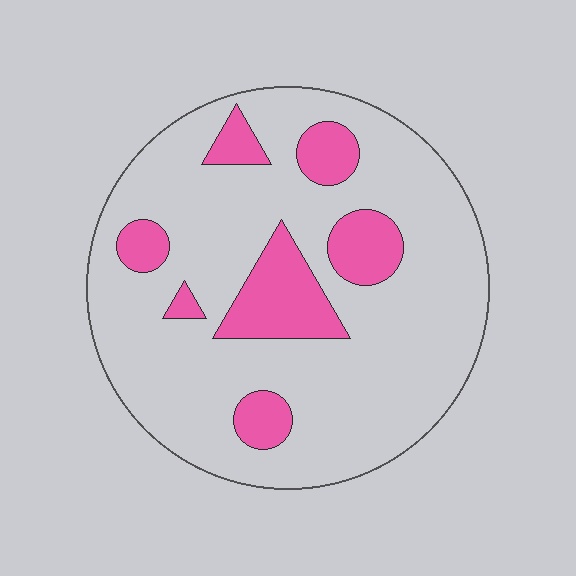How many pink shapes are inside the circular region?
7.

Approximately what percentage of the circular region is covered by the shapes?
Approximately 20%.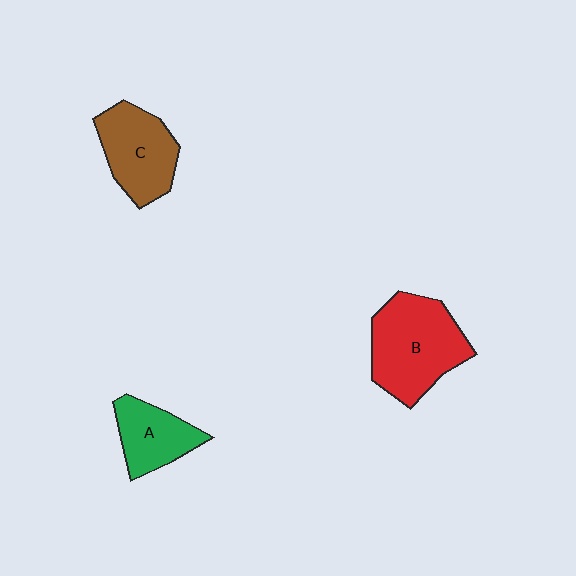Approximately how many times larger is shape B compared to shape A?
Approximately 1.7 times.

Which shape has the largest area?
Shape B (red).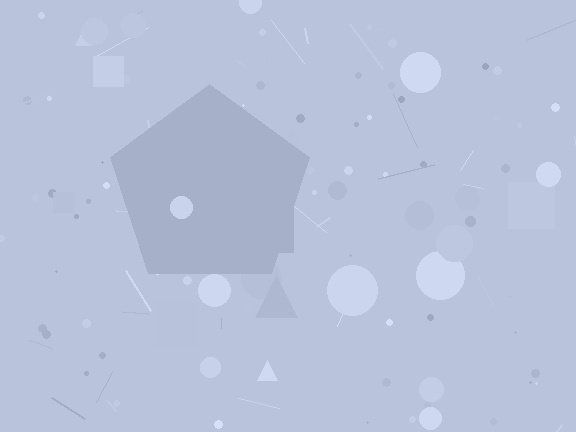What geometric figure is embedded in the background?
A pentagon is embedded in the background.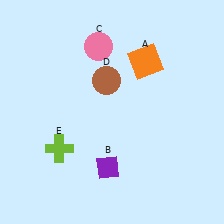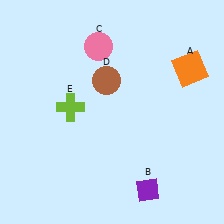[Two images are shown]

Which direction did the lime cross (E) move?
The lime cross (E) moved up.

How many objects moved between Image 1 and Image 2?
3 objects moved between the two images.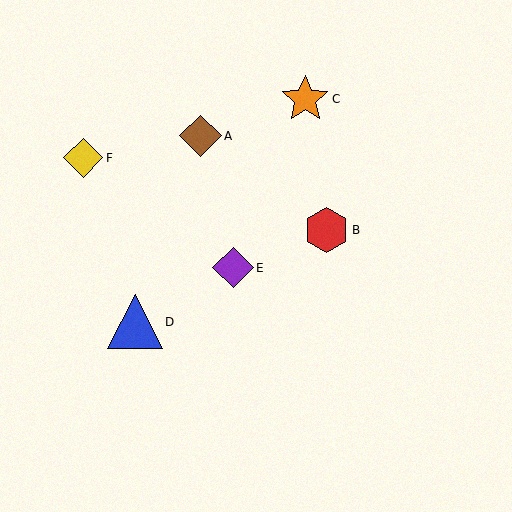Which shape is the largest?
The blue triangle (labeled D) is the largest.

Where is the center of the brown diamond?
The center of the brown diamond is at (200, 136).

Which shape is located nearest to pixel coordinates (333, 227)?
The red hexagon (labeled B) at (326, 230) is nearest to that location.